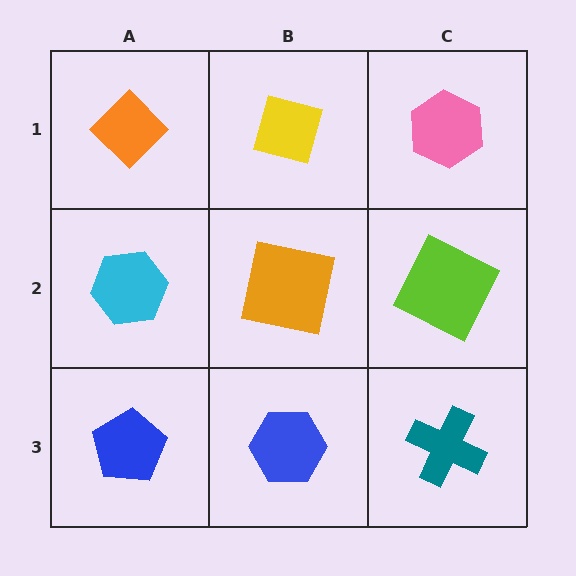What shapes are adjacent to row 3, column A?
A cyan hexagon (row 2, column A), a blue hexagon (row 3, column B).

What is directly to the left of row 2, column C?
An orange square.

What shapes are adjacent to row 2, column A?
An orange diamond (row 1, column A), a blue pentagon (row 3, column A), an orange square (row 2, column B).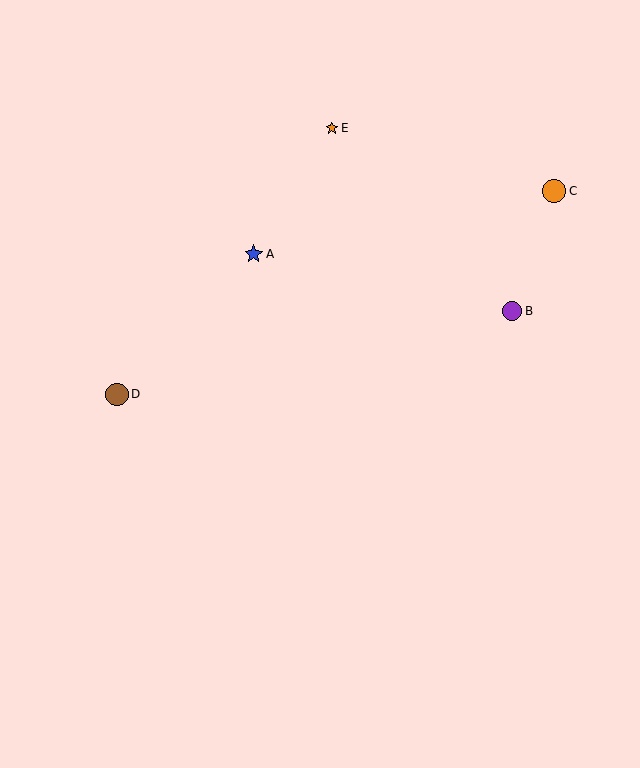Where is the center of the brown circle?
The center of the brown circle is at (117, 394).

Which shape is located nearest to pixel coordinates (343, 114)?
The orange star (labeled E) at (332, 128) is nearest to that location.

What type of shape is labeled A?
Shape A is a blue star.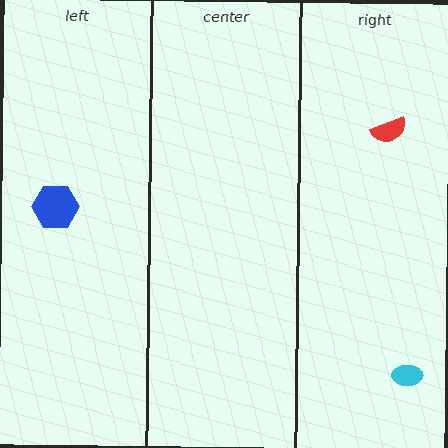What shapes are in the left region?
The blue hexagon.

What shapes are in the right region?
The cyan ellipse, the red semicircle.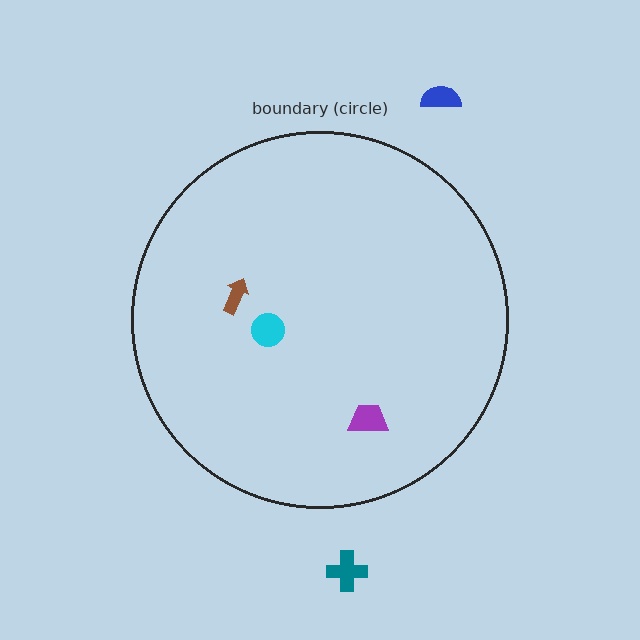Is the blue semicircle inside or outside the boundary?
Outside.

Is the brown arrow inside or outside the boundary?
Inside.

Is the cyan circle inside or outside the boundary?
Inside.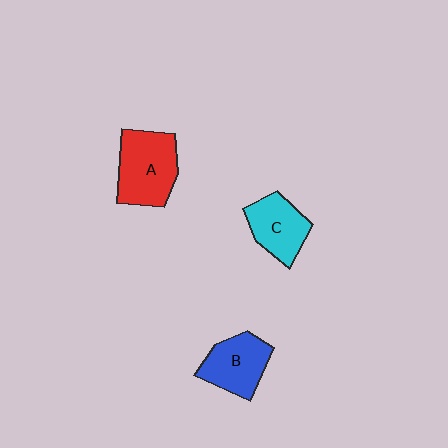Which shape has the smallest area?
Shape C (cyan).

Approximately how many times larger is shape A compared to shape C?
Approximately 1.3 times.